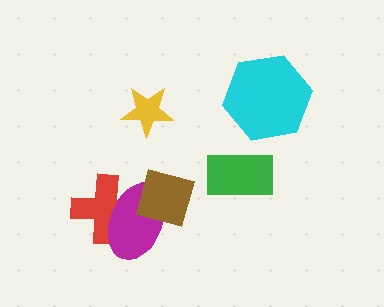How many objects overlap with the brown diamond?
2 objects overlap with the brown diamond.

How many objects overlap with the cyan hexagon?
0 objects overlap with the cyan hexagon.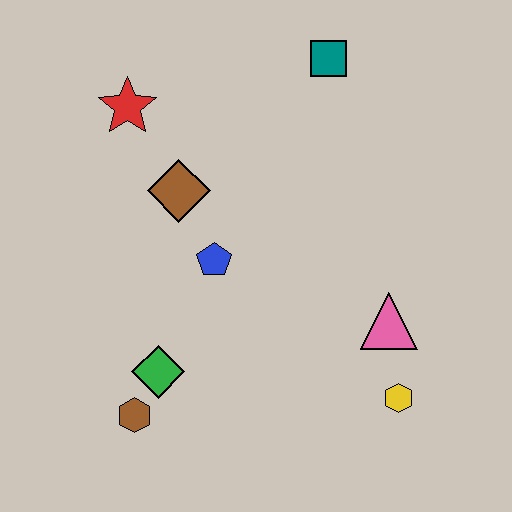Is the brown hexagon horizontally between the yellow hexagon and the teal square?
No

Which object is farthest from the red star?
The yellow hexagon is farthest from the red star.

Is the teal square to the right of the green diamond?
Yes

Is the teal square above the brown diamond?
Yes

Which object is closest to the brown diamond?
The blue pentagon is closest to the brown diamond.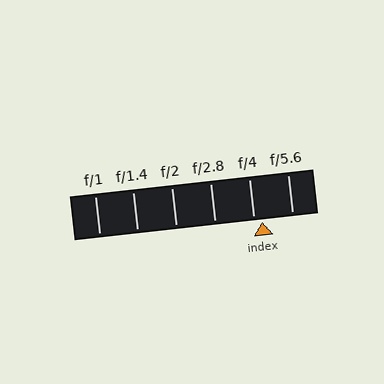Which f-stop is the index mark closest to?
The index mark is closest to f/4.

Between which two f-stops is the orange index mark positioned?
The index mark is between f/4 and f/5.6.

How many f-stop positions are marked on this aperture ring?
There are 6 f-stop positions marked.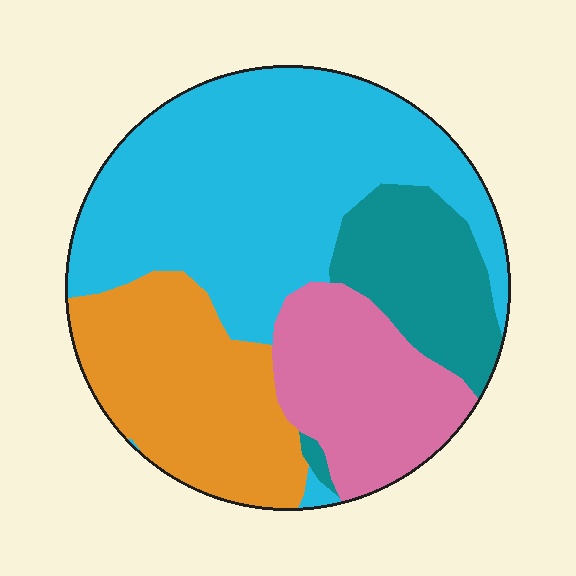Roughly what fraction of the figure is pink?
Pink takes up about one sixth (1/6) of the figure.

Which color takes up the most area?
Cyan, at roughly 45%.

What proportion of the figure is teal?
Teal takes up less than a sixth of the figure.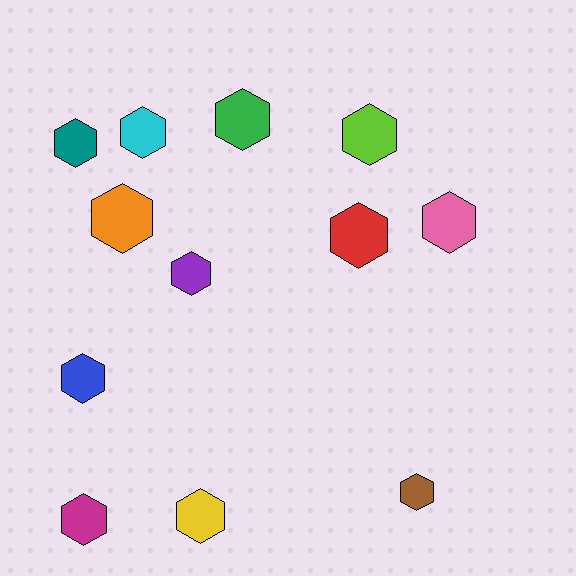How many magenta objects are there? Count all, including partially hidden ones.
There is 1 magenta object.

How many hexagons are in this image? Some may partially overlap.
There are 12 hexagons.